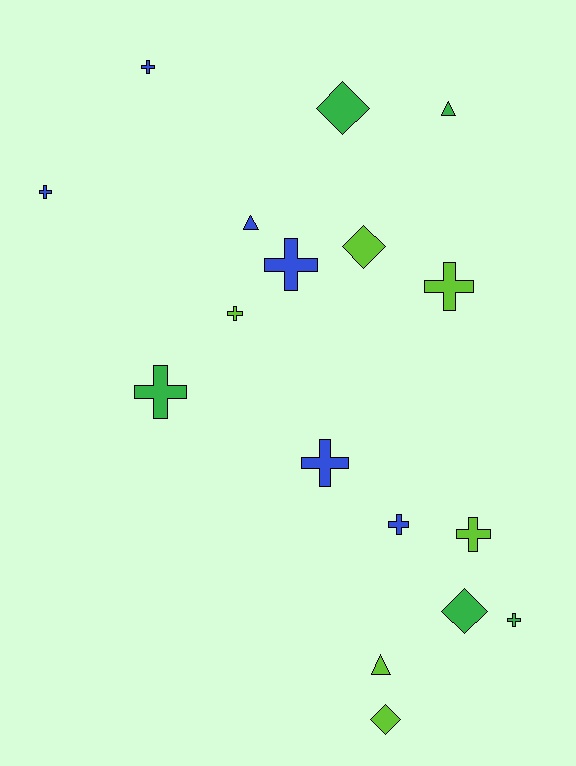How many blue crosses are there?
There are 5 blue crosses.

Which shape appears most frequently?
Cross, with 10 objects.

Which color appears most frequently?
Blue, with 6 objects.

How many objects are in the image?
There are 17 objects.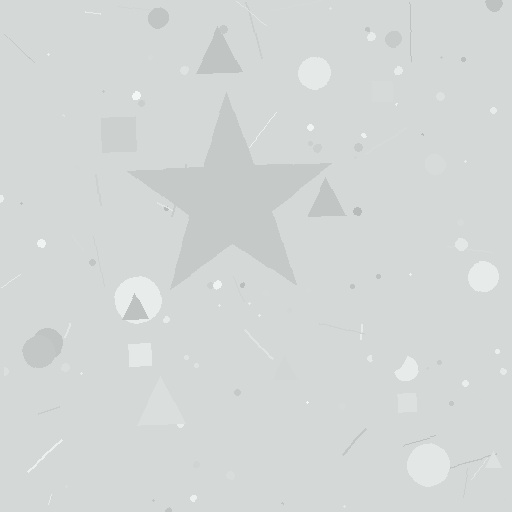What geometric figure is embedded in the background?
A star is embedded in the background.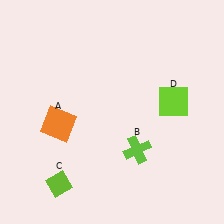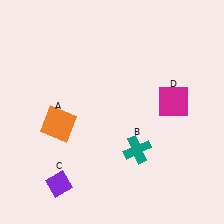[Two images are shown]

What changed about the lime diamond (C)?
In Image 1, C is lime. In Image 2, it changed to purple.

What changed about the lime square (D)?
In Image 1, D is lime. In Image 2, it changed to magenta.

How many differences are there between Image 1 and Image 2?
There are 3 differences between the two images.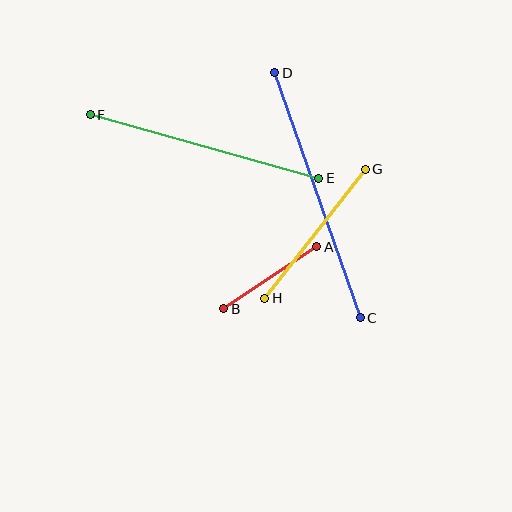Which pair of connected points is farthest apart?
Points C and D are farthest apart.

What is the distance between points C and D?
The distance is approximately 260 pixels.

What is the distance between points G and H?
The distance is approximately 164 pixels.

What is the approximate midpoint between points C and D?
The midpoint is at approximately (318, 195) pixels.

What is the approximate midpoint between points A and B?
The midpoint is at approximately (270, 278) pixels.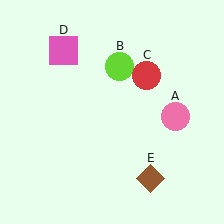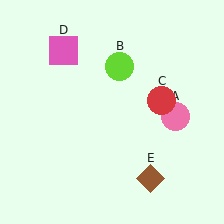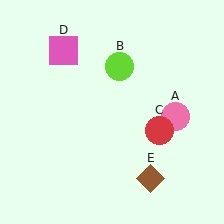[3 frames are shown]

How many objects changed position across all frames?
1 object changed position: red circle (object C).